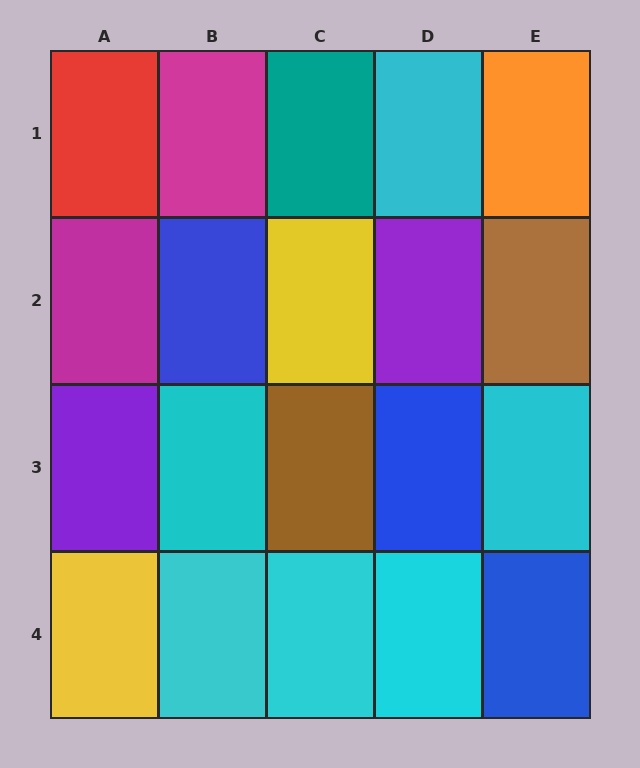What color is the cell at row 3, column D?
Blue.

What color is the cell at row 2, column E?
Brown.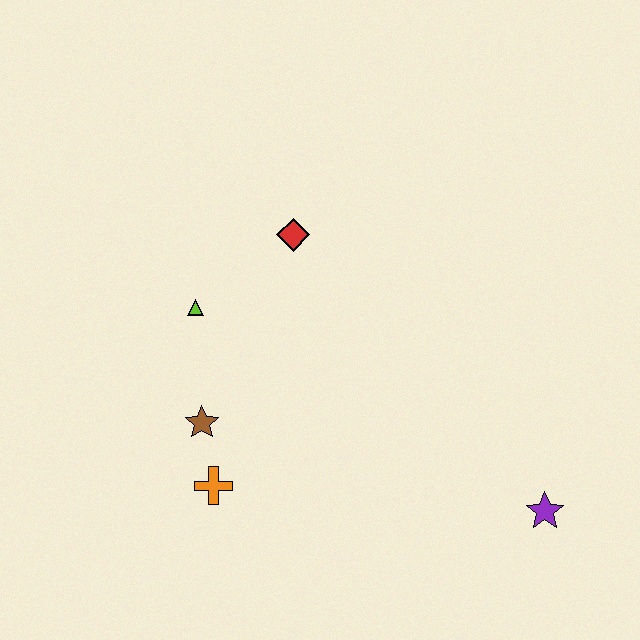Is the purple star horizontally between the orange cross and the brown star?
No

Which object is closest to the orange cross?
The brown star is closest to the orange cross.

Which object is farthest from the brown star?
The purple star is farthest from the brown star.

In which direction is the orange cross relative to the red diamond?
The orange cross is below the red diamond.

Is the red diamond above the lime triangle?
Yes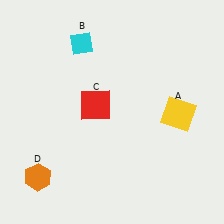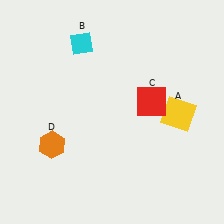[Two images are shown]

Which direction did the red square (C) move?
The red square (C) moved right.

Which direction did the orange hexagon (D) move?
The orange hexagon (D) moved up.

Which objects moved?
The objects that moved are: the red square (C), the orange hexagon (D).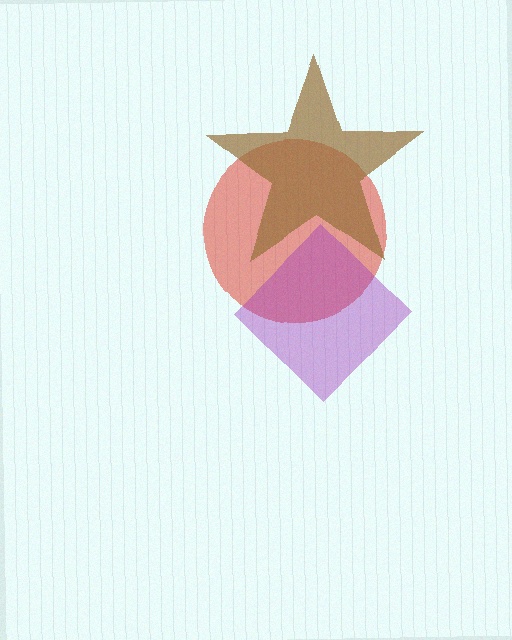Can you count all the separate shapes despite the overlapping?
Yes, there are 3 separate shapes.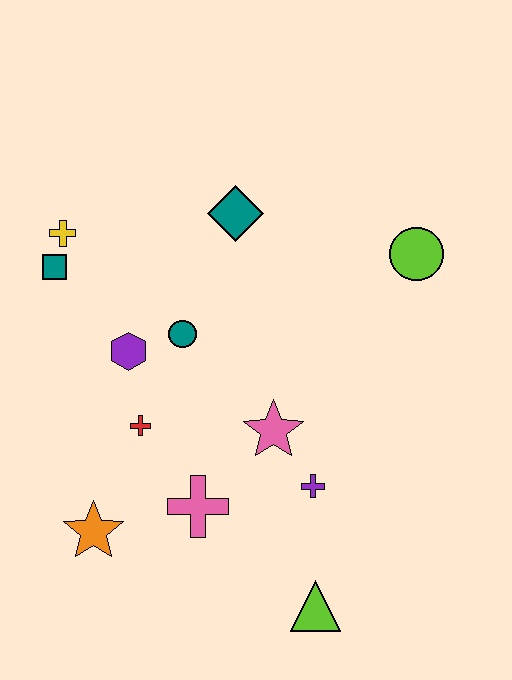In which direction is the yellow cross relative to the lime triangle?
The yellow cross is above the lime triangle.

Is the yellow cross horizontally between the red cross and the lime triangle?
No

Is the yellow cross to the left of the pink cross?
Yes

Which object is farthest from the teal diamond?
The lime triangle is farthest from the teal diamond.